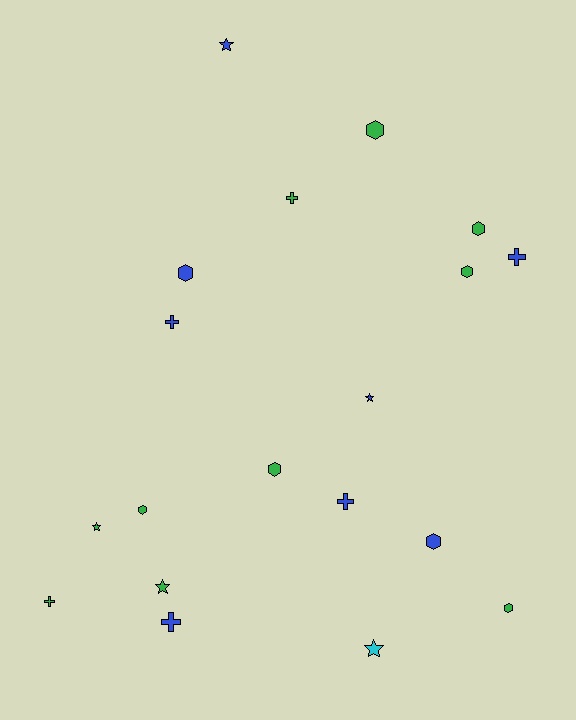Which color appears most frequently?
Green, with 10 objects.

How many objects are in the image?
There are 19 objects.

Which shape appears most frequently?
Hexagon, with 8 objects.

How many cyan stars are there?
There is 1 cyan star.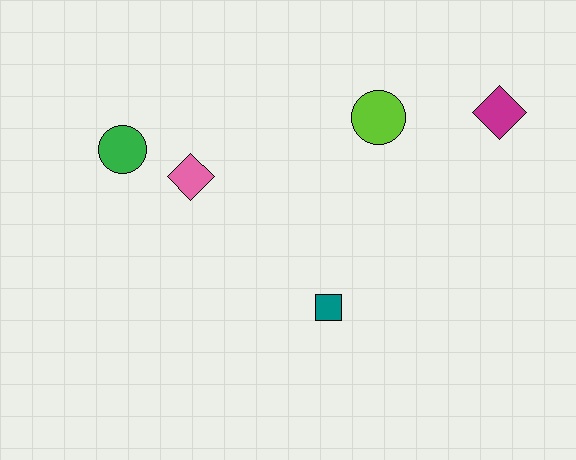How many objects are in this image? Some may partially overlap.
There are 5 objects.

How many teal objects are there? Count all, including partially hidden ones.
There is 1 teal object.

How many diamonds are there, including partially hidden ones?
There are 2 diamonds.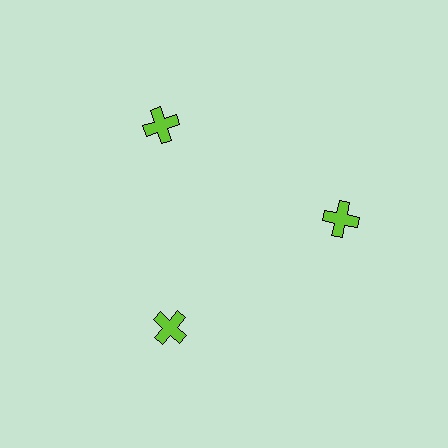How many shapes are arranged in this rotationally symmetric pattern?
There are 3 shapes, arranged in 3 groups of 1.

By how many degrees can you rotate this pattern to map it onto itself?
The pattern maps onto itself every 120 degrees of rotation.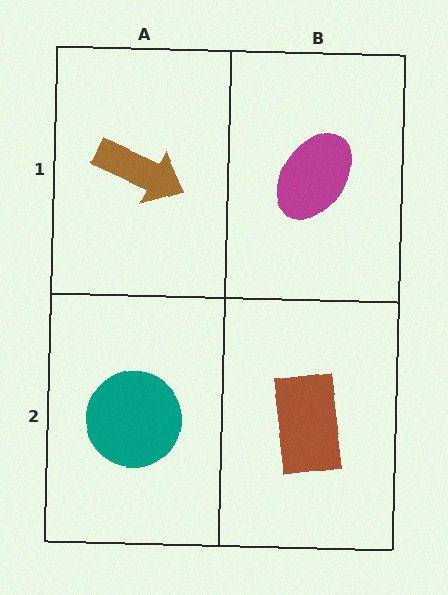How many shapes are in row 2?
2 shapes.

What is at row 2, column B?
A brown rectangle.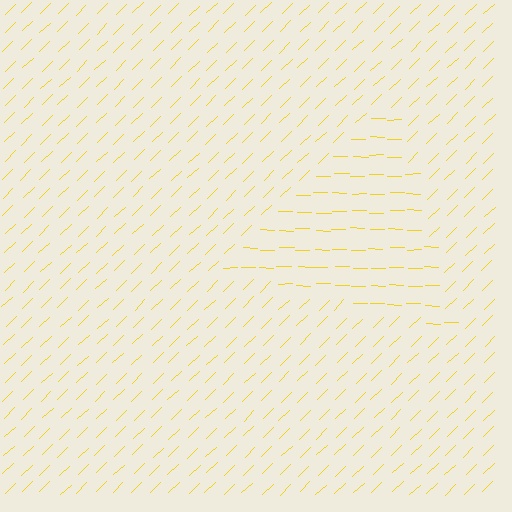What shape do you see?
I see a triangle.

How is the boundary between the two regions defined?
The boundary is defined purely by a change in line orientation (approximately 45 degrees difference). All lines are the same color and thickness.